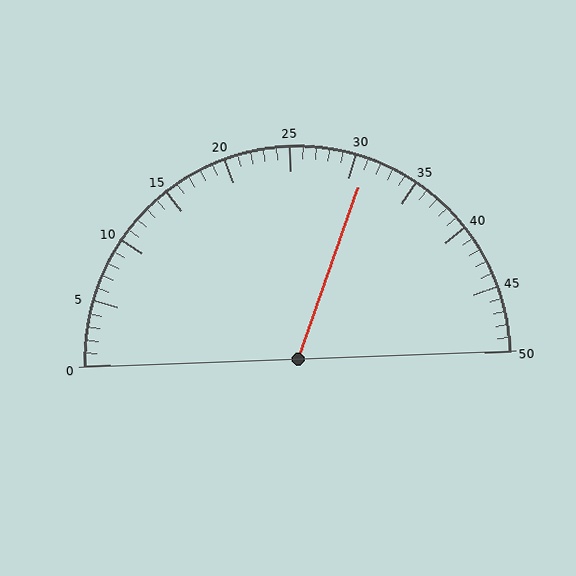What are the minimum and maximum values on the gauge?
The gauge ranges from 0 to 50.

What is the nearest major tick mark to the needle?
The nearest major tick mark is 30.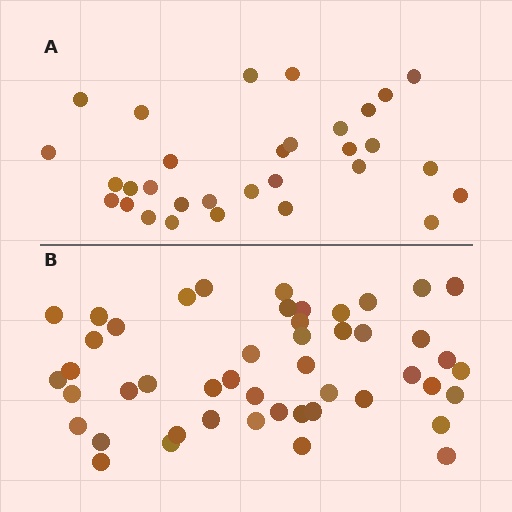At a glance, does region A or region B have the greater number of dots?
Region B (the bottom region) has more dots.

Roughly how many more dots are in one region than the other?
Region B has approximately 15 more dots than region A.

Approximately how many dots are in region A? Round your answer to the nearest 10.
About 30 dots. (The exact count is 31, which rounds to 30.)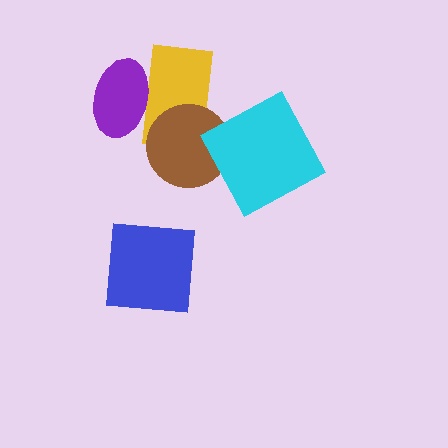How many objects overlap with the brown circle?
2 objects overlap with the brown circle.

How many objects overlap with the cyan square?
1 object overlaps with the cyan square.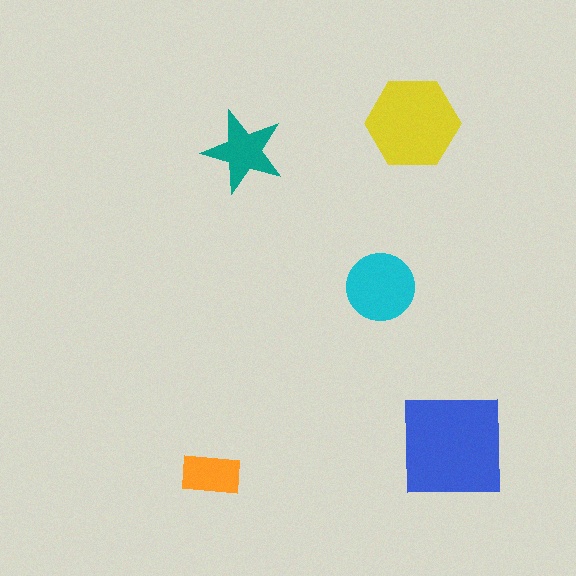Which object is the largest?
The blue square.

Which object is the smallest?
The orange rectangle.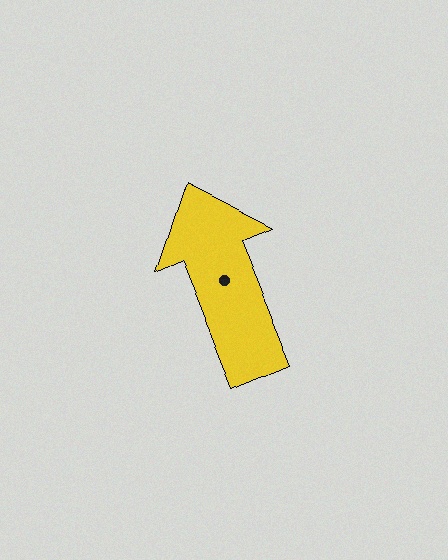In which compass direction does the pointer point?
North.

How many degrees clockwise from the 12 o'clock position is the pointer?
Approximately 338 degrees.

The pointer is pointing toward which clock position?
Roughly 11 o'clock.